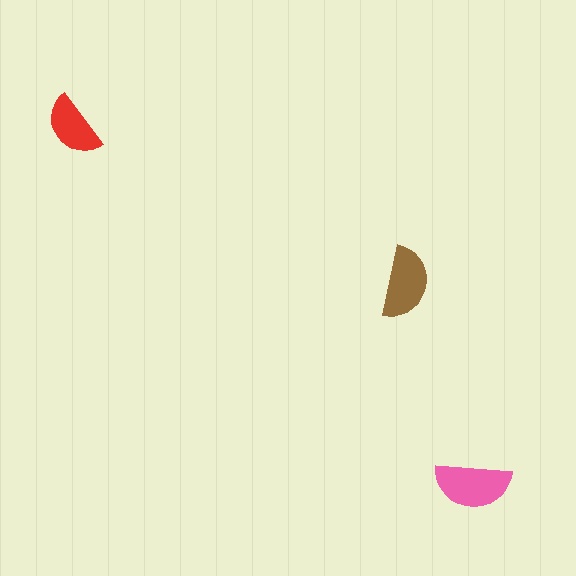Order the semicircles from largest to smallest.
the pink one, the brown one, the red one.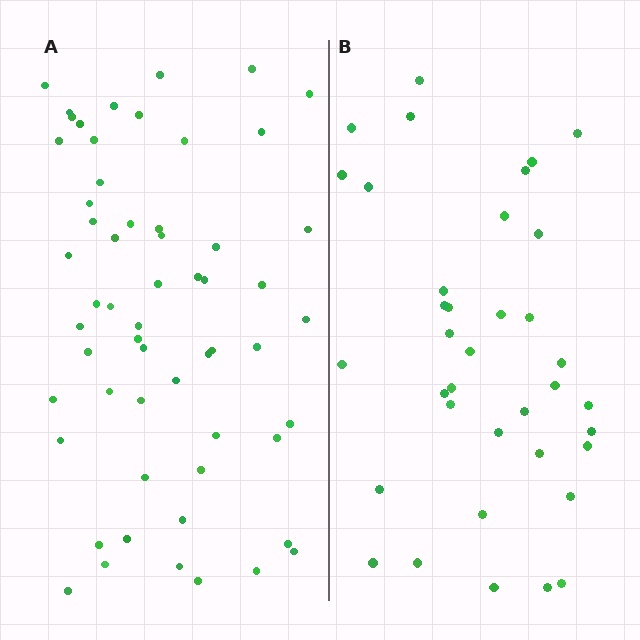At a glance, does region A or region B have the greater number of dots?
Region A (the left region) has more dots.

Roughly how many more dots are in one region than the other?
Region A has approximately 20 more dots than region B.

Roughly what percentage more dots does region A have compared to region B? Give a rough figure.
About 55% more.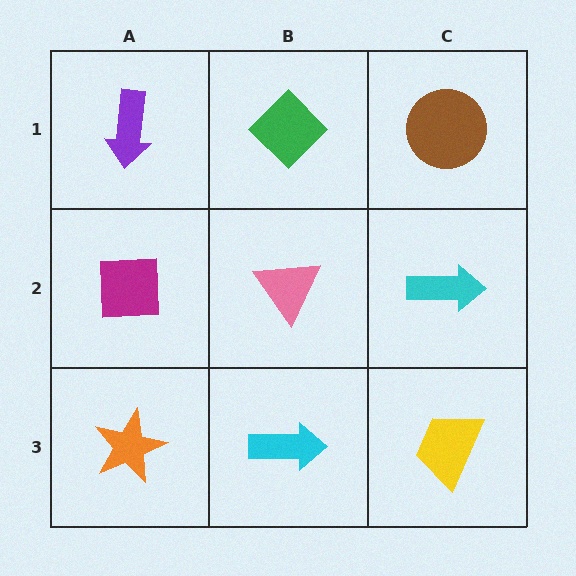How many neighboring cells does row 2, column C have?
3.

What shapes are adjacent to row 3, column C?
A cyan arrow (row 2, column C), a cyan arrow (row 3, column B).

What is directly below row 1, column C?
A cyan arrow.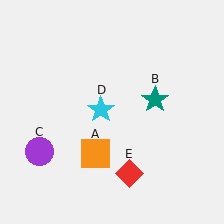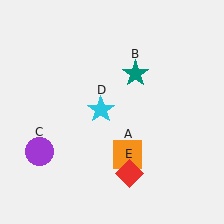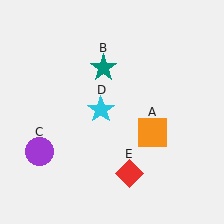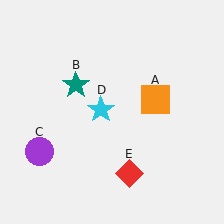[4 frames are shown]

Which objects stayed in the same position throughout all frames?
Purple circle (object C) and cyan star (object D) and red diamond (object E) remained stationary.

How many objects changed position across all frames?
2 objects changed position: orange square (object A), teal star (object B).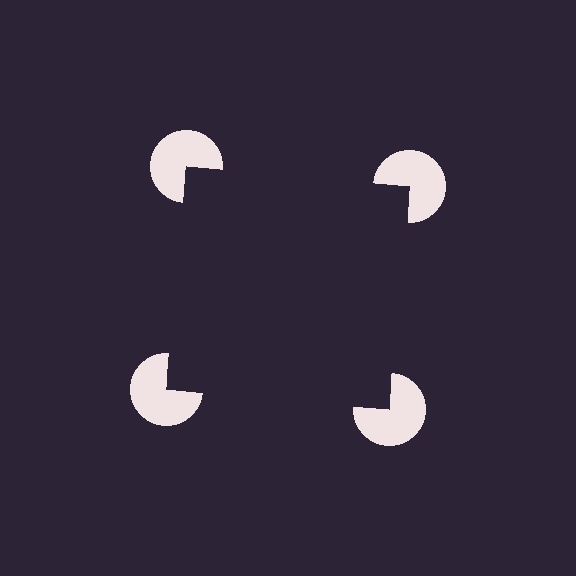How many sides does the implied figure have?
4 sides.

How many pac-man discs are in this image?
There are 4 — one at each vertex of the illusory square.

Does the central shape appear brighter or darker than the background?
It typically appears slightly darker than the background, even though no actual brightness change is drawn.